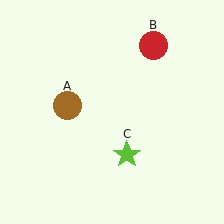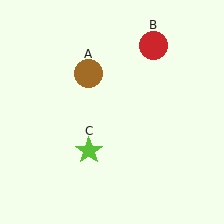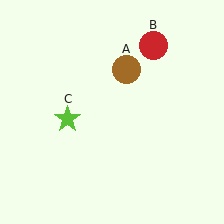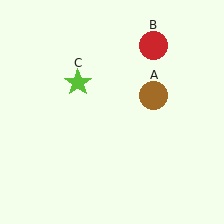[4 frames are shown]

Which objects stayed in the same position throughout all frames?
Red circle (object B) remained stationary.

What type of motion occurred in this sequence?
The brown circle (object A), lime star (object C) rotated clockwise around the center of the scene.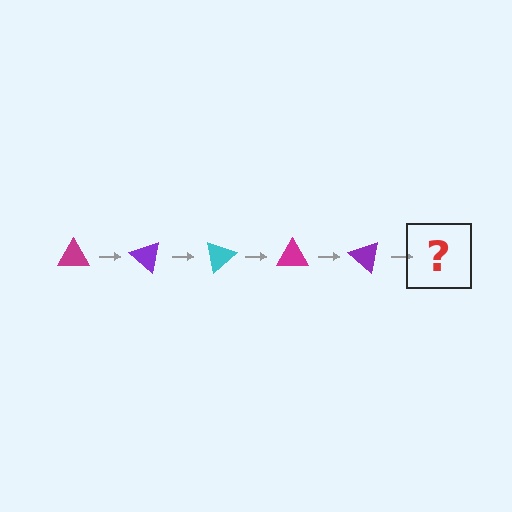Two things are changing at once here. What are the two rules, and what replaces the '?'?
The two rules are that it rotates 40 degrees each step and the color cycles through magenta, purple, and cyan. The '?' should be a cyan triangle, rotated 200 degrees from the start.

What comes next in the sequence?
The next element should be a cyan triangle, rotated 200 degrees from the start.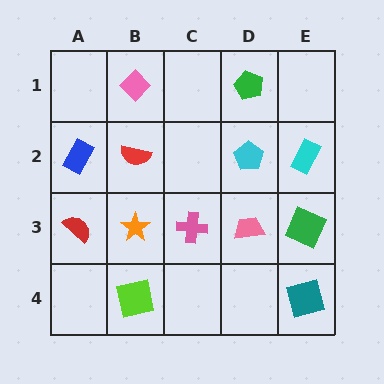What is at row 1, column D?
A green pentagon.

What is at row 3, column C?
A pink cross.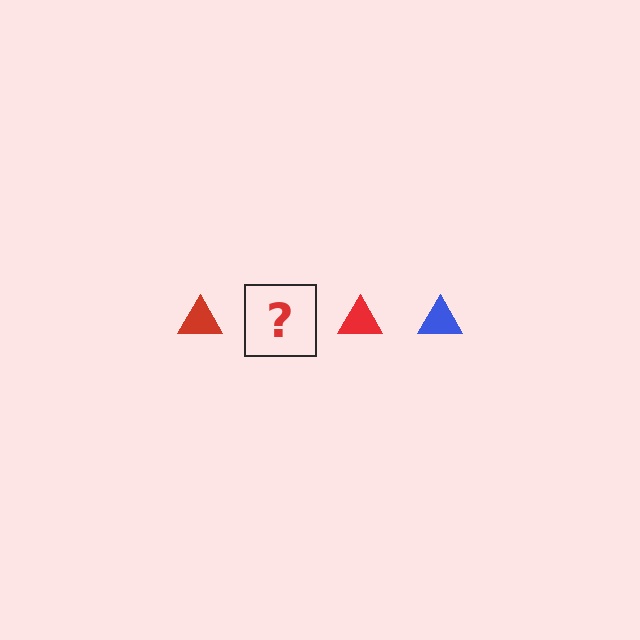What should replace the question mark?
The question mark should be replaced with a blue triangle.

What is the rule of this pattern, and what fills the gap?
The rule is that the pattern cycles through red, blue triangles. The gap should be filled with a blue triangle.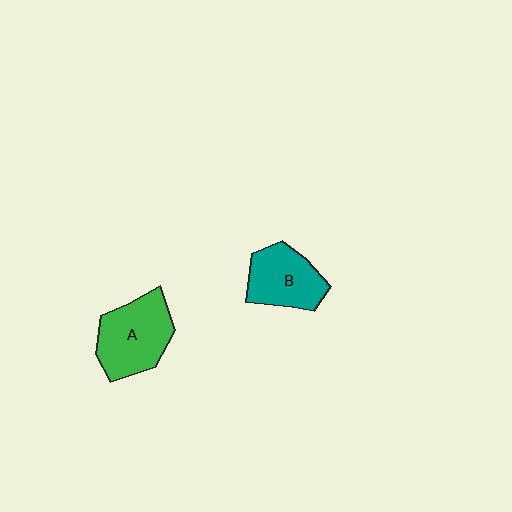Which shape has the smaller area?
Shape B (teal).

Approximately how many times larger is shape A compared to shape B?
Approximately 1.2 times.